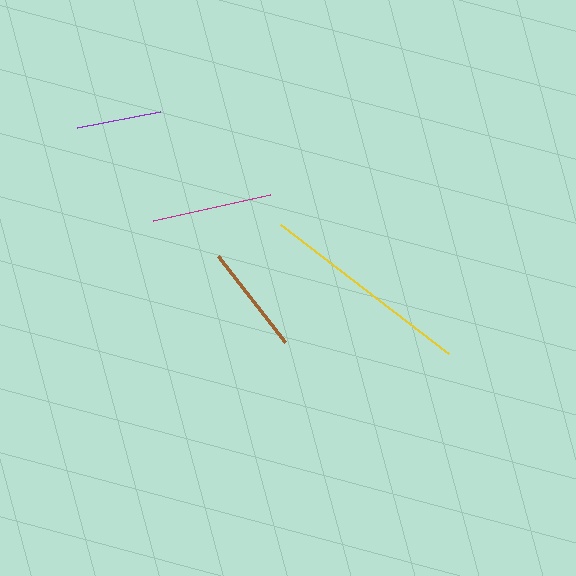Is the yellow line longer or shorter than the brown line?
The yellow line is longer than the brown line.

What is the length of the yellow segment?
The yellow segment is approximately 212 pixels long.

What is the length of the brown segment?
The brown segment is approximately 109 pixels long.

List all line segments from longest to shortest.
From longest to shortest: yellow, magenta, brown, purple.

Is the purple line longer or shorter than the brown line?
The brown line is longer than the purple line.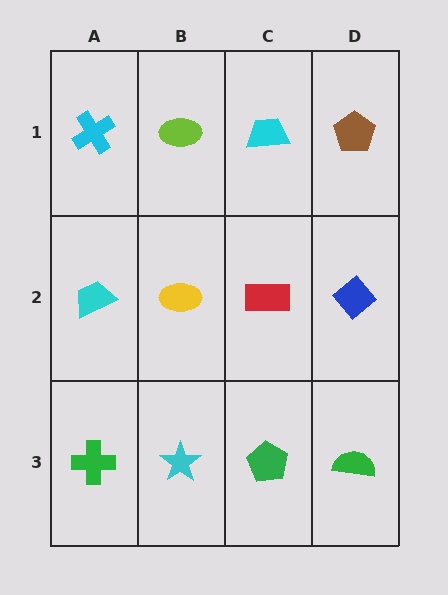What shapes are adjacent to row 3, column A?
A cyan trapezoid (row 2, column A), a cyan star (row 3, column B).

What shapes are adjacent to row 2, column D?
A brown pentagon (row 1, column D), a green semicircle (row 3, column D), a red rectangle (row 2, column C).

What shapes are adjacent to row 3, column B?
A yellow ellipse (row 2, column B), a green cross (row 3, column A), a green pentagon (row 3, column C).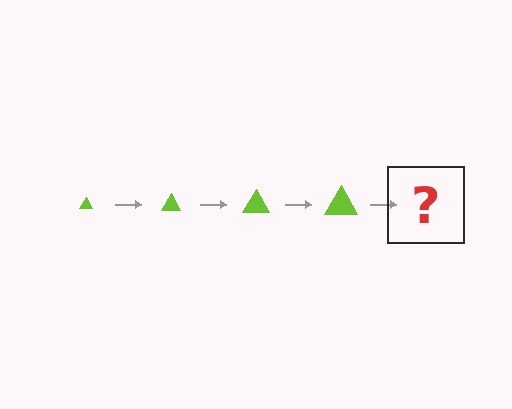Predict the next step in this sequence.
The next step is a lime triangle, larger than the previous one.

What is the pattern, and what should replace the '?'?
The pattern is that the triangle gets progressively larger each step. The '?' should be a lime triangle, larger than the previous one.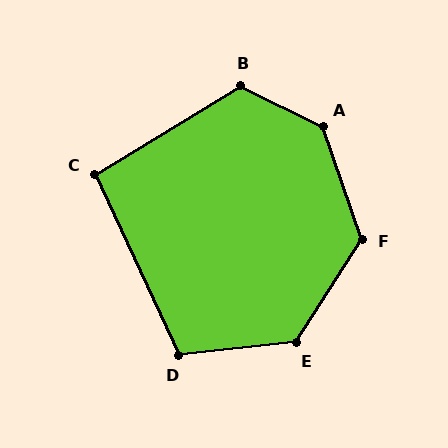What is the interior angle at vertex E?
Approximately 129 degrees (obtuse).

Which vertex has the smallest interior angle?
C, at approximately 96 degrees.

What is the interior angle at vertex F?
Approximately 128 degrees (obtuse).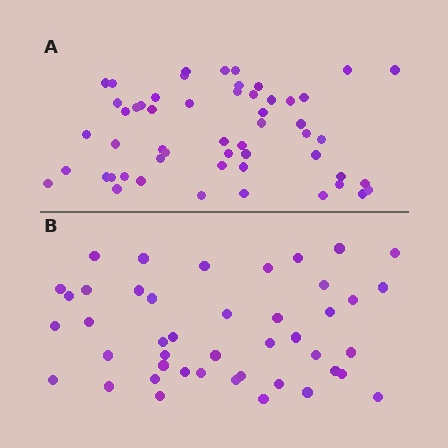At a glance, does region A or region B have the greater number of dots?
Region A (the top region) has more dots.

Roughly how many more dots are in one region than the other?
Region A has roughly 10 or so more dots than region B.